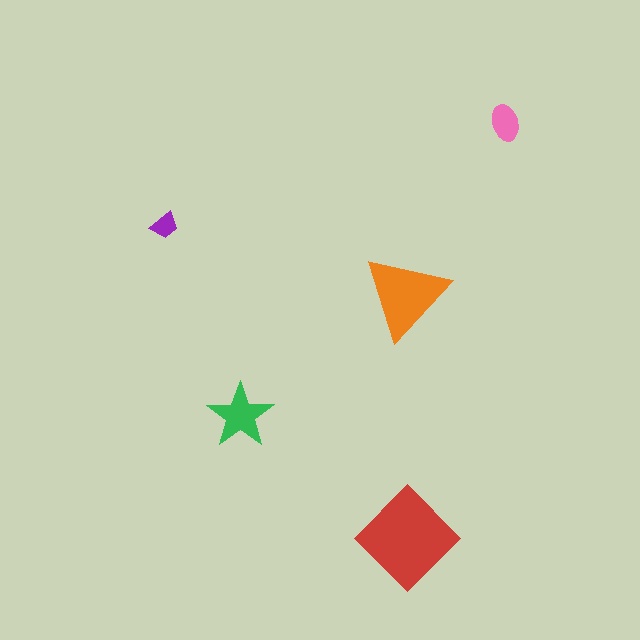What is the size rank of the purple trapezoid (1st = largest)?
5th.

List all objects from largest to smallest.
The red diamond, the orange triangle, the green star, the pink ellipse, the purple trapezoid.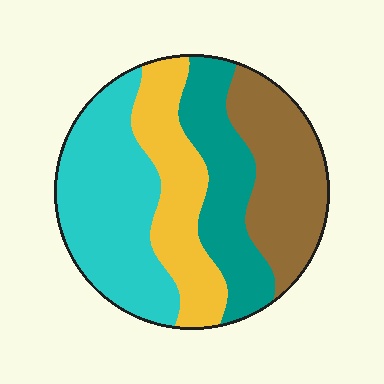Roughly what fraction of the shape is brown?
Brown covers about 25% of the shape.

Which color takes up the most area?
Cyan, at roughly 35%.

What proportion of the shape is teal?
Teal covers about 20% of the shape.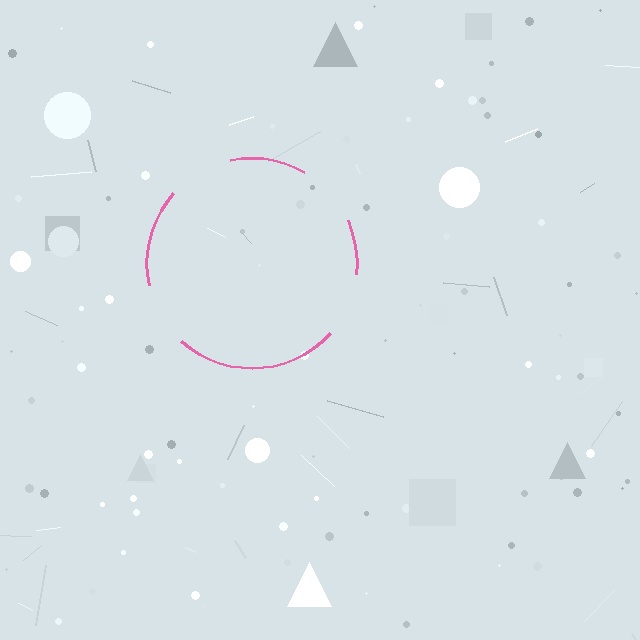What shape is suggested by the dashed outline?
The dashed outline suggests a circle.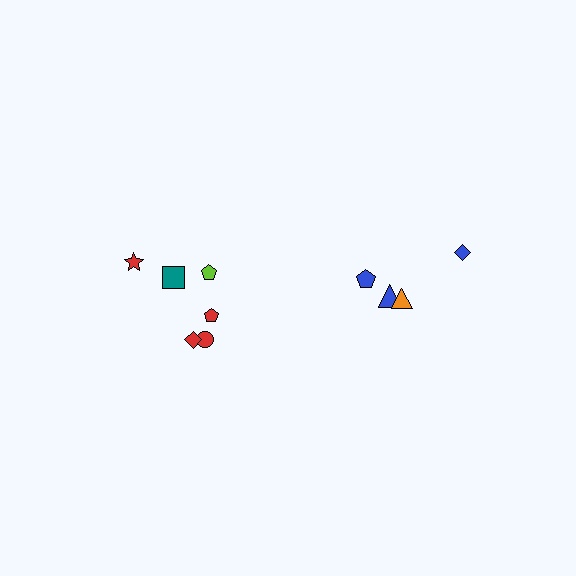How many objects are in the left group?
There are 6 objects.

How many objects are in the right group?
There are 4 objects.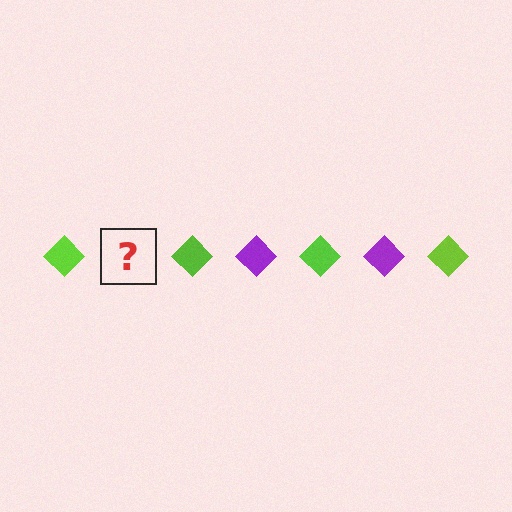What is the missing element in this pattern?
The missing element is a purple diamond.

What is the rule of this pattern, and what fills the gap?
The rule is that the pattern cycles through lime, purple diamonds. The gap should be filled with a purple diamond.